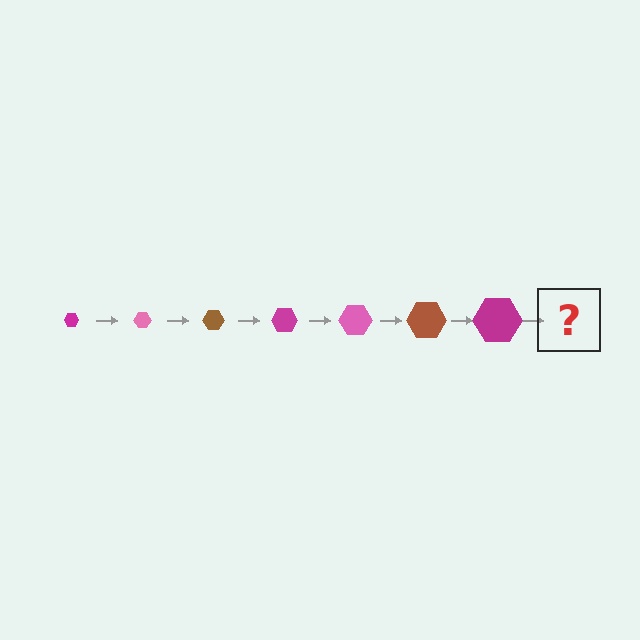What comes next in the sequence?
The next element should be a pink hexagon, larger than the previous one.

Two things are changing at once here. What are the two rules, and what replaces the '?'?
The two rules are that the hexagon grows larger each step and the color cycles through magenta, pink, and brown. The '?' should be a pink hexagon, larger than the previous one.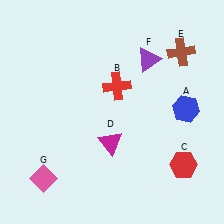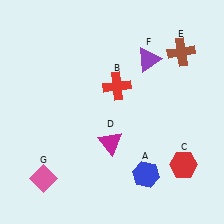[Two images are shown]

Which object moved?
The blue hexagon (A) moved down.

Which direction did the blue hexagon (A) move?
The blue hexagon (A) moved down.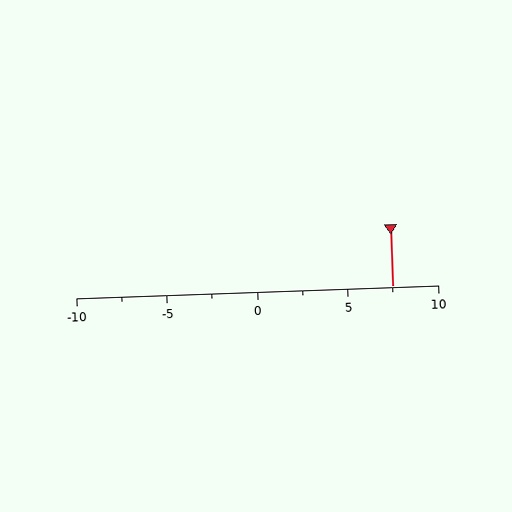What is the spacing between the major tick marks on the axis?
The major ticks are spaced 5 apart.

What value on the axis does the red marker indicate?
The marker indicates approximately 7.5.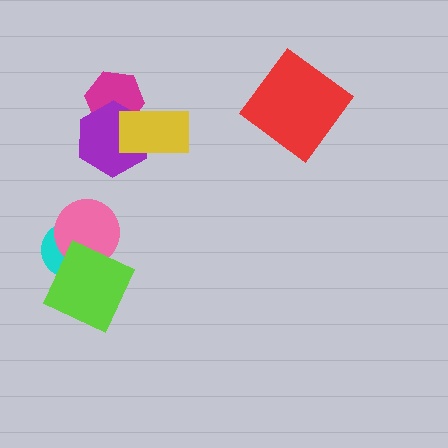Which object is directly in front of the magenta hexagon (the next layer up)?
The purple hexagon is directly in front of the magenta hexagon.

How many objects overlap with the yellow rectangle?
2 objects overlap with the yellow rectangle.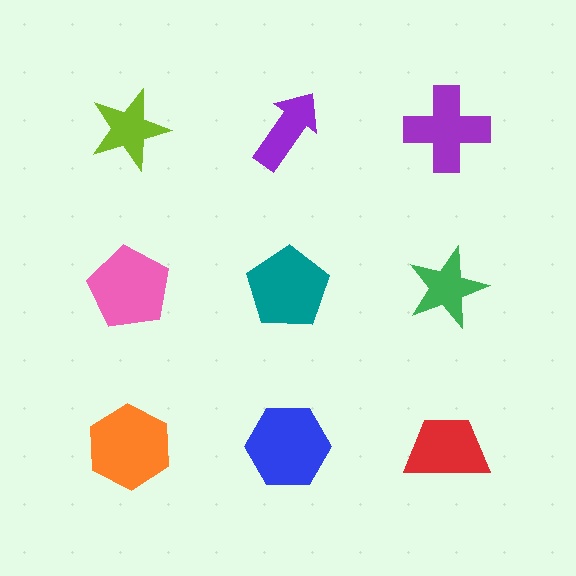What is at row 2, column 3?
A green star.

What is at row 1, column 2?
A purple arrow.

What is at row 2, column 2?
A teal pentagon.